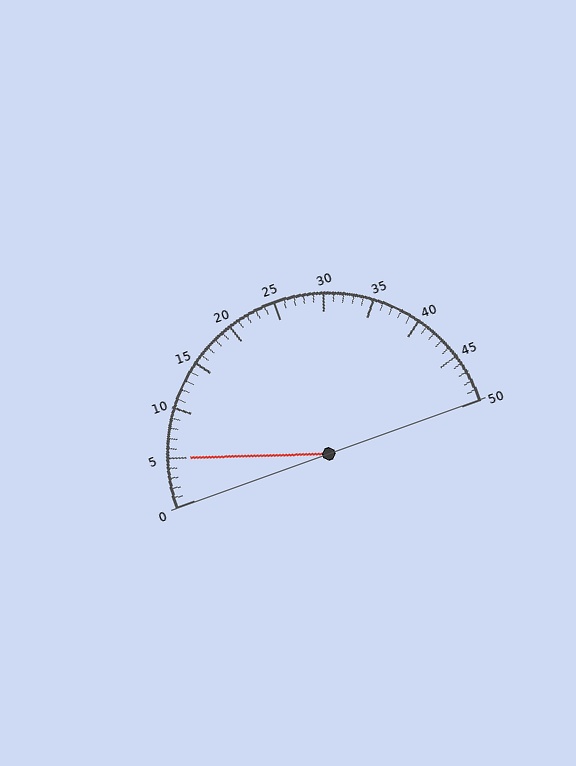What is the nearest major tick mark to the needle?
The nearest major tick mark is 5.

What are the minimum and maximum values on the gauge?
The gauge ranges from 0 to 50.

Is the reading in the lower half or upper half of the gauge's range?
The reading is in the lower half of the range (0 to 50).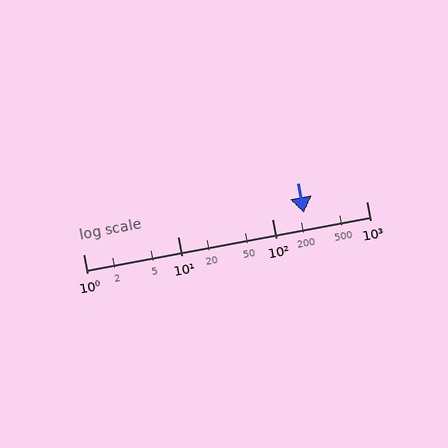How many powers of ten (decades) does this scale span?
The scale spans 3 decades, from 1 to 1000.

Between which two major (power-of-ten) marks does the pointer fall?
The pointer is between 100 and 1000.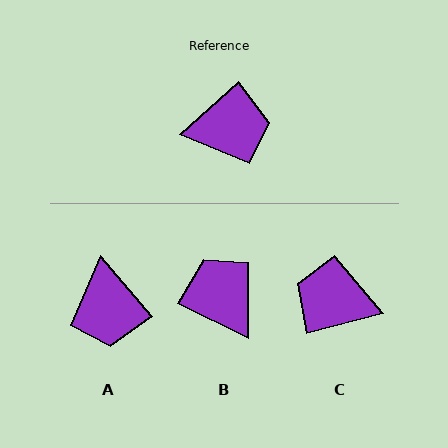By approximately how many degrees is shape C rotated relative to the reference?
Approximately 153 degrees counter-clockwise.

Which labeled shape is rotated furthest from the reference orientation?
C, about 153 degrees away.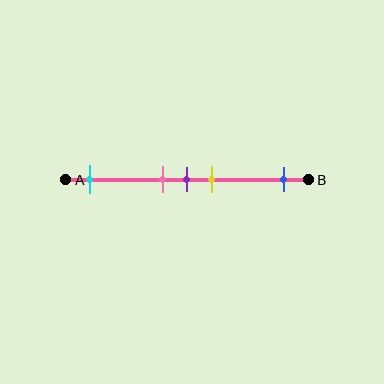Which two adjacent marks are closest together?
The pink and purple marks are the closest adjacent pair.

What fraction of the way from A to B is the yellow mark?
The yellow mark is approximately 60% (0.6) of the way from A to B.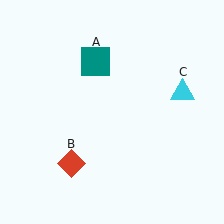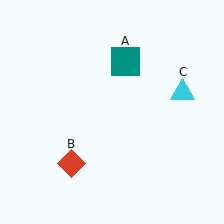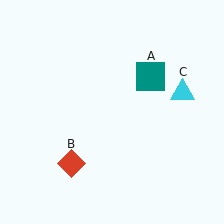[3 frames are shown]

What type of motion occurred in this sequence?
The teal square (object A) rotated clockwise around the center of the scene.